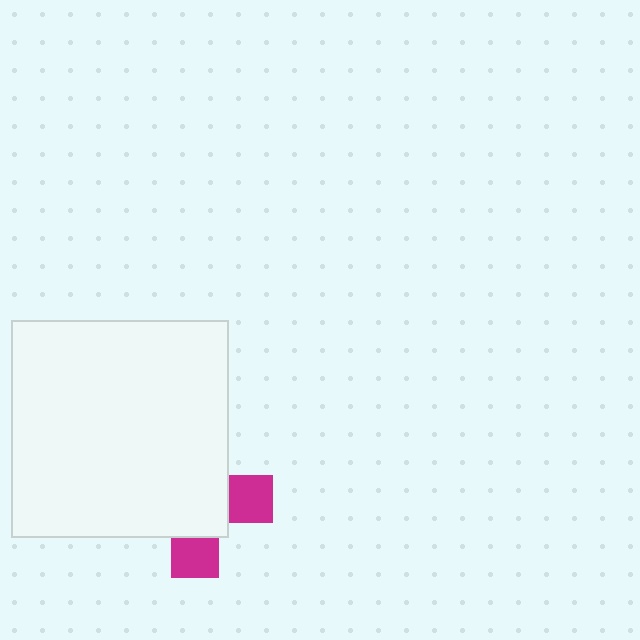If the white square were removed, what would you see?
You would see the complete magenta cross.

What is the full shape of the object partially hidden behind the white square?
The partially hidden object is a magenta cross.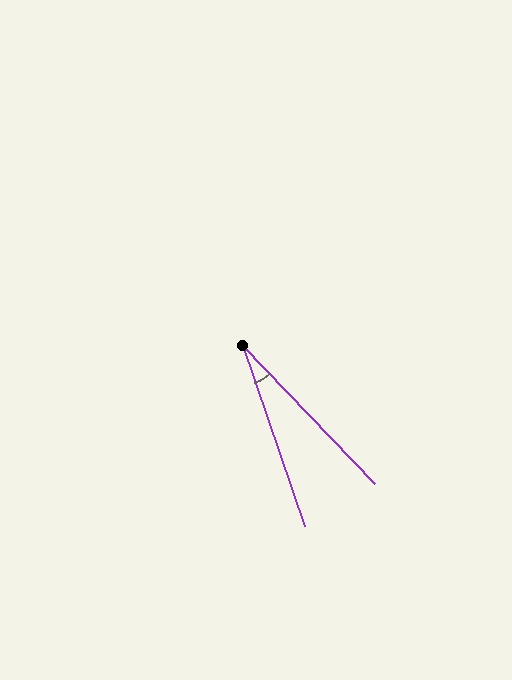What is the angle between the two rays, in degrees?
Approximately 25 degrees.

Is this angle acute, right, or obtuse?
It is acute.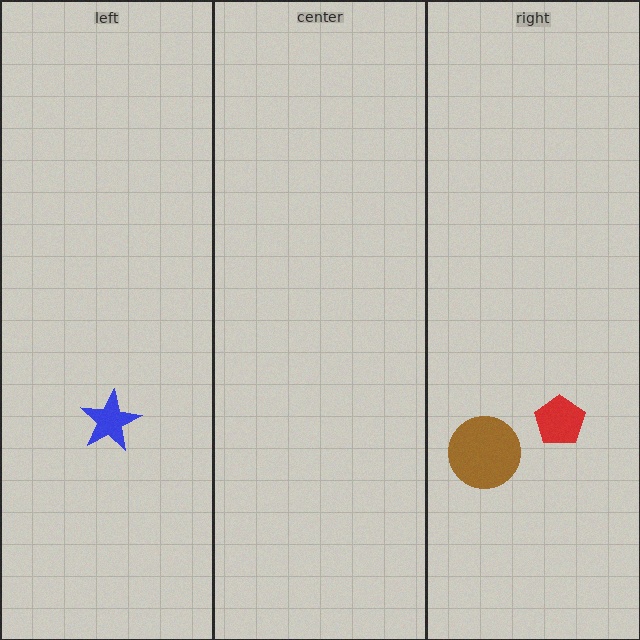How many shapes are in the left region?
1.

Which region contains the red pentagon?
The right region.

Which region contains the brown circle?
The right region.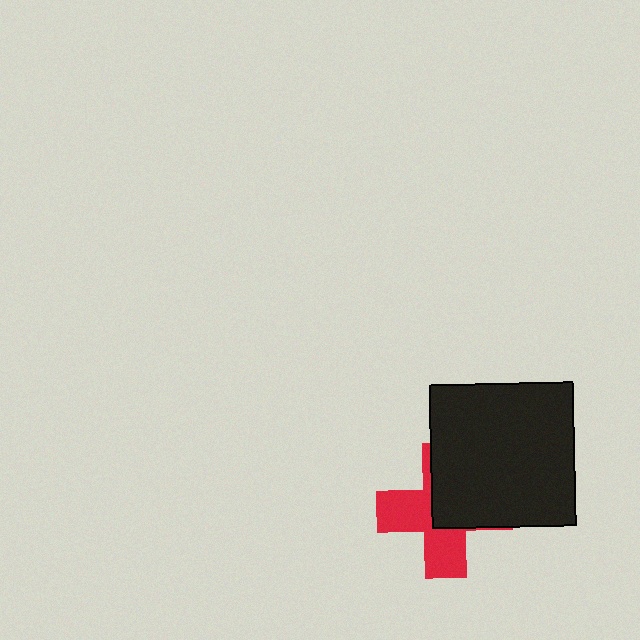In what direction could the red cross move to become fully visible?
The red cross could move toward the lower-left. That would shift it out from behind the black square entirely.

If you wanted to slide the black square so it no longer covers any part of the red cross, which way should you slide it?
Slide it toward the upper-right — that is the most direct way to separate the two shapes.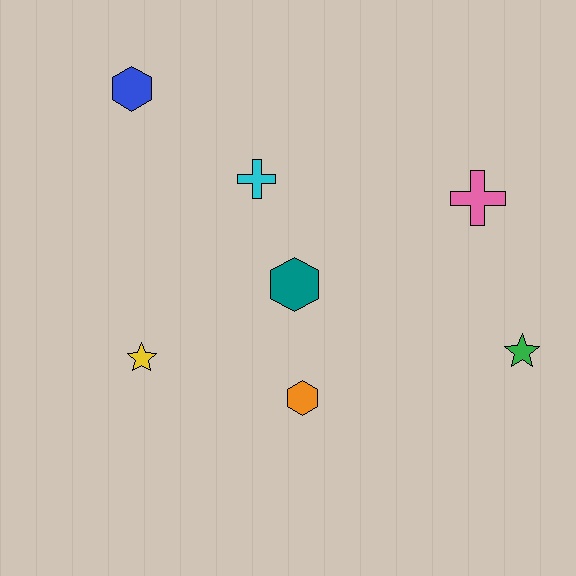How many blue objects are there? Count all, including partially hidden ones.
There is 1 blue object.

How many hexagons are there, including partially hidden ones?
There are 3 hexagons.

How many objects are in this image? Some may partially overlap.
There are 7 objects.